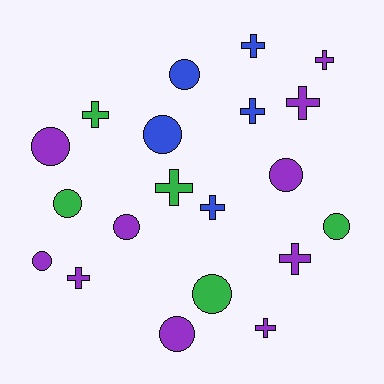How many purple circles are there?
There are 5 purple circles.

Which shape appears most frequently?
Circle, with 10 objects.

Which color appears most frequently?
Purple, with 10 objects.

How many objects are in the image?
There are 20 objects.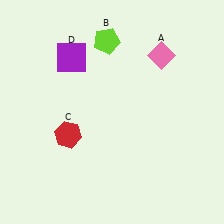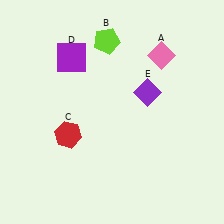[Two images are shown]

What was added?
A purple diamond (E) was added in Image 2.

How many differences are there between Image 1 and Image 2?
There is 1 difference between the two images.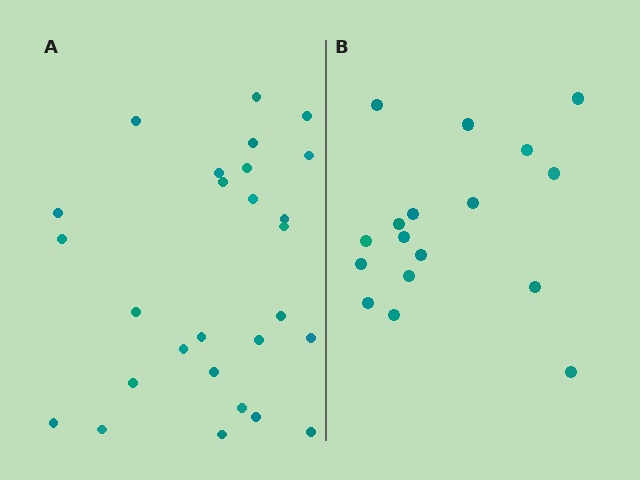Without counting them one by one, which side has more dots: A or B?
Region A (the left region) has more dots.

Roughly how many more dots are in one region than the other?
Region A has roughly 10 or so more dots than region B.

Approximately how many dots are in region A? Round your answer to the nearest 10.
About 30 dots. (The exact count is 27, which rounds to 30.)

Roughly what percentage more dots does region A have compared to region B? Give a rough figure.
About 60% more.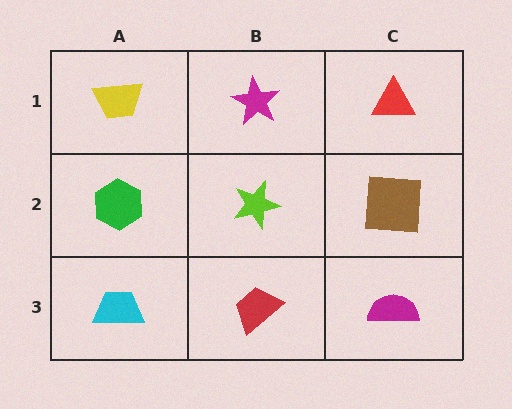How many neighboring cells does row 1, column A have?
2.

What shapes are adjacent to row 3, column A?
A green hexagon (row 2, column A), a red trapezoid (row 3, column B).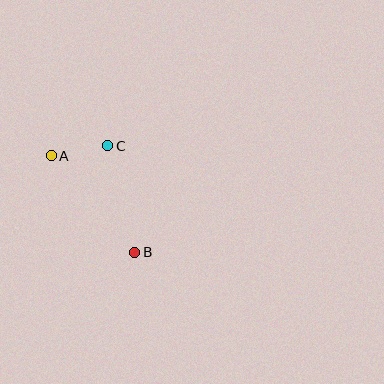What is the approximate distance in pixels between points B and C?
The distance between B and C is approximately 110 pixels.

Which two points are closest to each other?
Points A and C are closest to each other.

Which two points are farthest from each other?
Points A and B are farthest from each other.